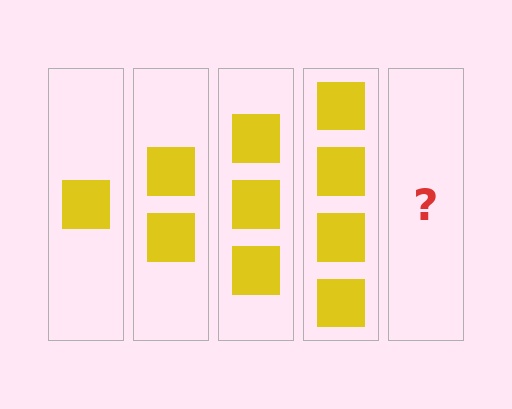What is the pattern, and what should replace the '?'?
The pattern is that each step adds one more square. The '?' should be 5 squares.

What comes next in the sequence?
The next element should be 5 squares.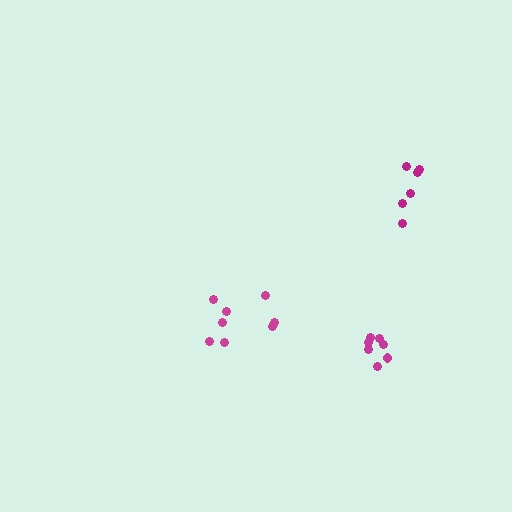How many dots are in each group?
Group 1: 7 dots, Group 2: 6 dots, Group 3: 8 dots (21 total).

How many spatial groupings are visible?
There are 3 spatial groupings.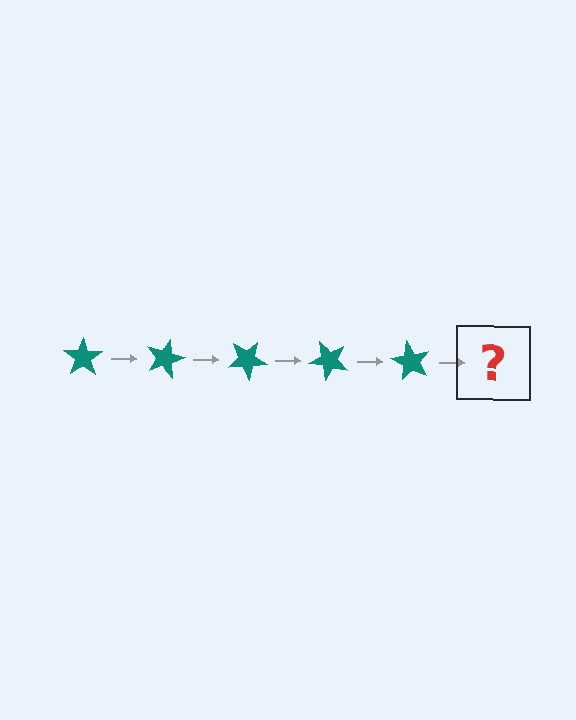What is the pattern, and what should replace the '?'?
The pattern is that the star rotates 15 degrees each step. The '?' should be a teal star rotated 75 degrees.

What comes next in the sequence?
The next element should be a teal star rotated 75 degrees.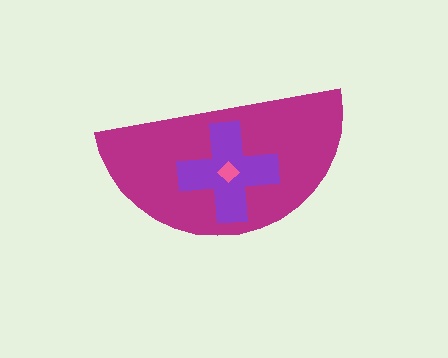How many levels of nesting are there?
3.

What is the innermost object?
The pink diamond.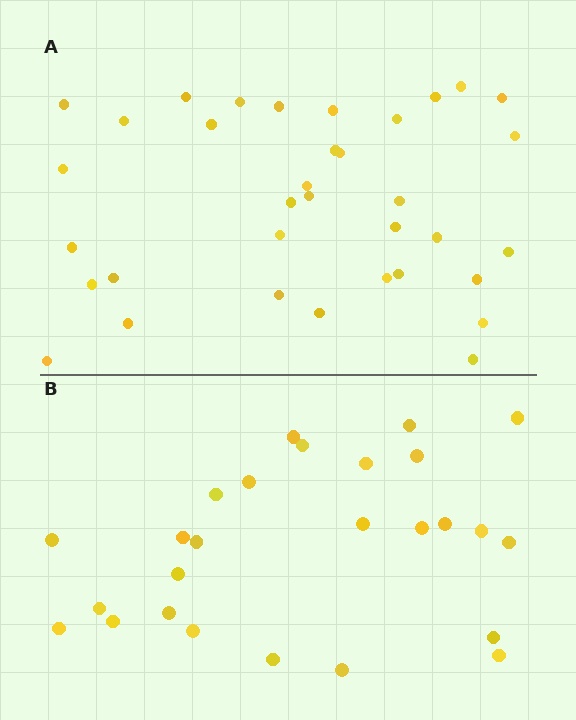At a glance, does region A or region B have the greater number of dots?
Region A (the top region) has more dots.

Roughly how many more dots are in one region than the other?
Region A has roughly 8 or so more dots than region B.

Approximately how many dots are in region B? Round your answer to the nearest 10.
About 30 dots. (The exact count is 26, which rounds to 30.)